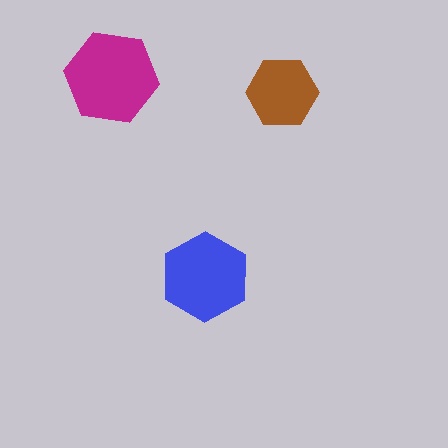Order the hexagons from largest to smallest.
the magenta one, the blue one, the brown one.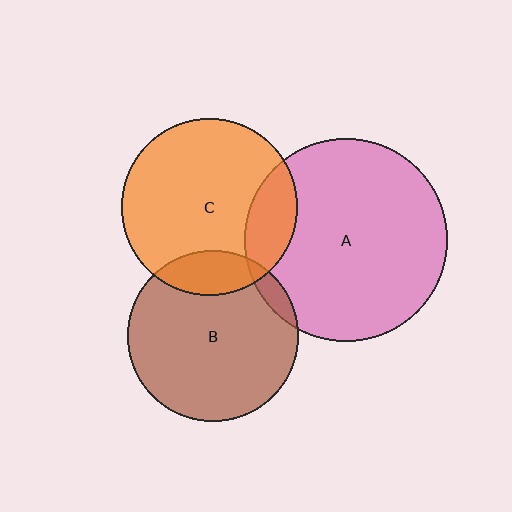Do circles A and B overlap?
Yes.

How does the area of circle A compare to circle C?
Approximately 1.3 times.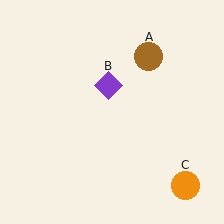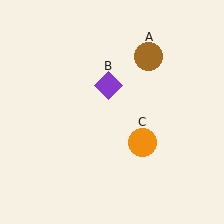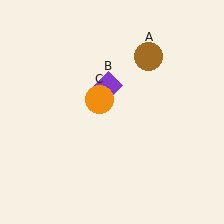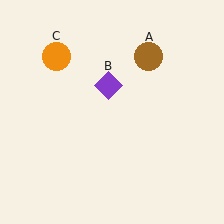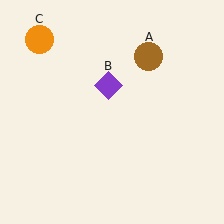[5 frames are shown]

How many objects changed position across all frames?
1 object changed position: orange circle (object C).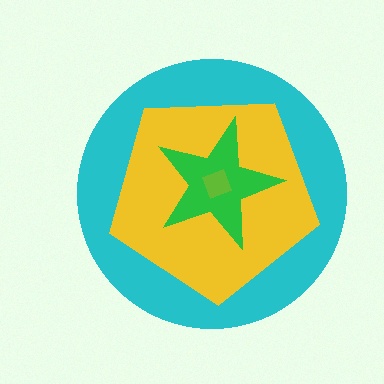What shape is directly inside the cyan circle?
The yellow pentagon.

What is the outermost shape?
The cyan circle.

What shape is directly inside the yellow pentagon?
The green star.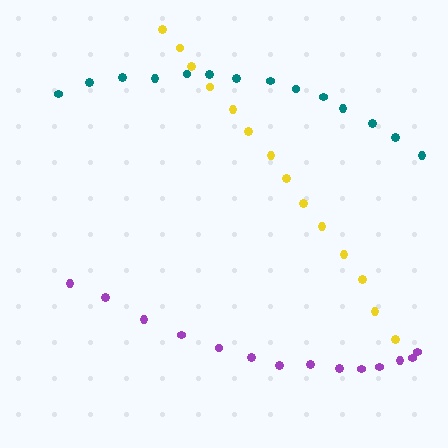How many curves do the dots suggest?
There are 3 distinct paths.